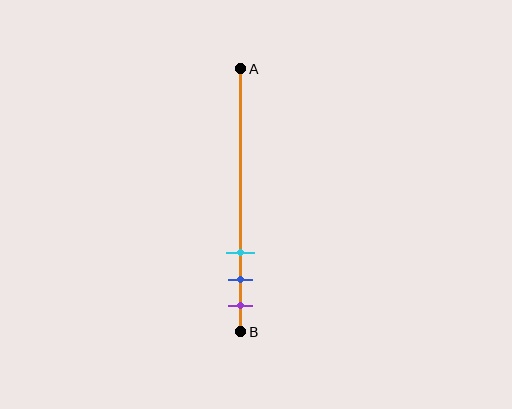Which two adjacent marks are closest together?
The blue and purple marks are the closest adjacent pair.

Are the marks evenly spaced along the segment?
Yes, the marks are approximately evenly spaced.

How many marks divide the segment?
There are 3 marks dividing the segment.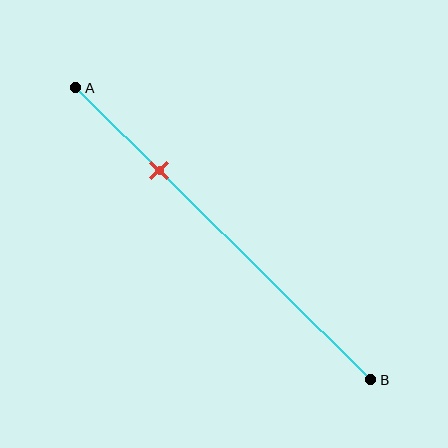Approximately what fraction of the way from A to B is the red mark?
The red mark is approximately 30% of the way from A to B.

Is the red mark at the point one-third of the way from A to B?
No, the mark is at about 30% from A, not at the 33% one-third point.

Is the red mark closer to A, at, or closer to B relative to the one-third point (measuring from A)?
The red mark is closer to point A than the one-third point of segment AB.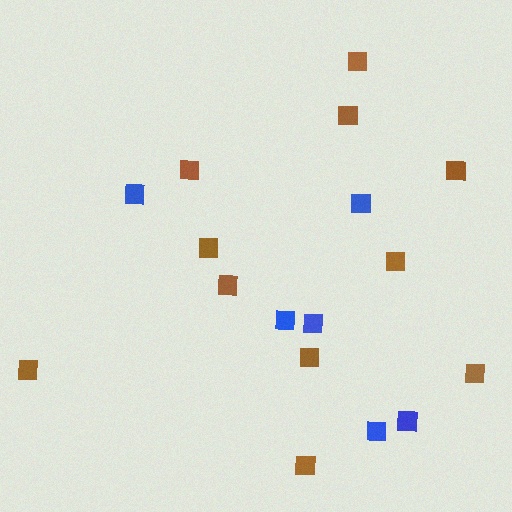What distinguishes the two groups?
There are 2 groups: one group of brown squares (11) and one group of blue squares (6).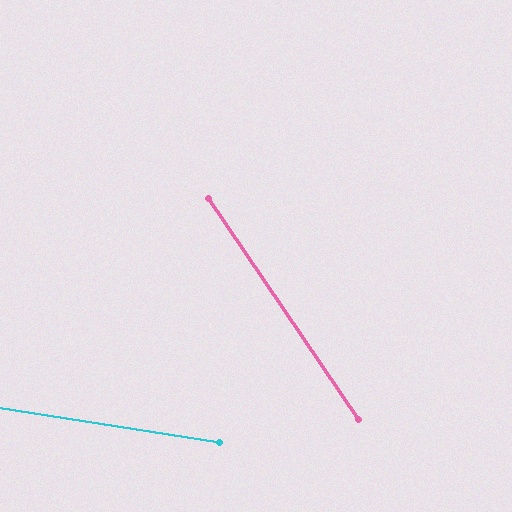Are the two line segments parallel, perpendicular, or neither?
Neither parallel nor perpendicular — they differ by about 47°.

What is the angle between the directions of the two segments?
Approximately 47 degrees.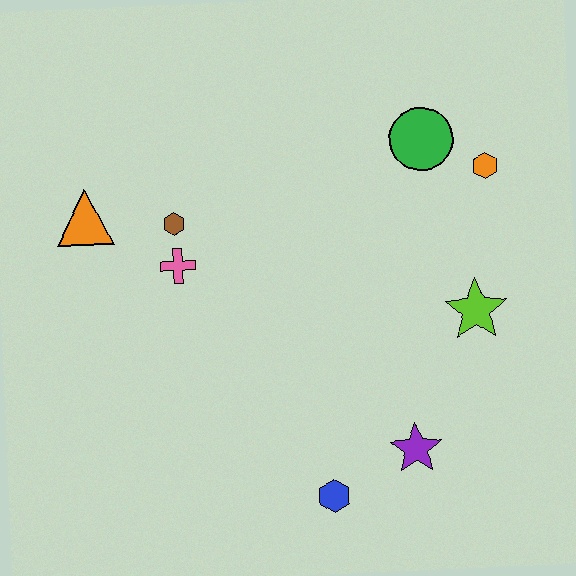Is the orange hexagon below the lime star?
No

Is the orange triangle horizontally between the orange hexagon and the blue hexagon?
No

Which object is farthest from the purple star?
The orange triangle is farthest from the purple star.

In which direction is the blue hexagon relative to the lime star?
The blue hexagon is below the lime star.